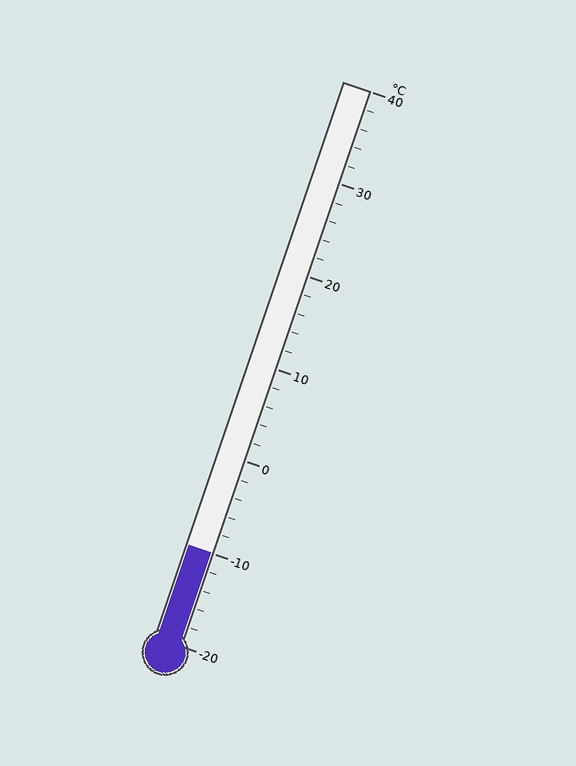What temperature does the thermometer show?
The thermometer shows approximately -10°C.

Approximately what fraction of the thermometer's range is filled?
The thermometer is filled to approximately 15% of its range.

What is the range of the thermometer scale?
The thermometer scale ranges from -20°C to 40°C.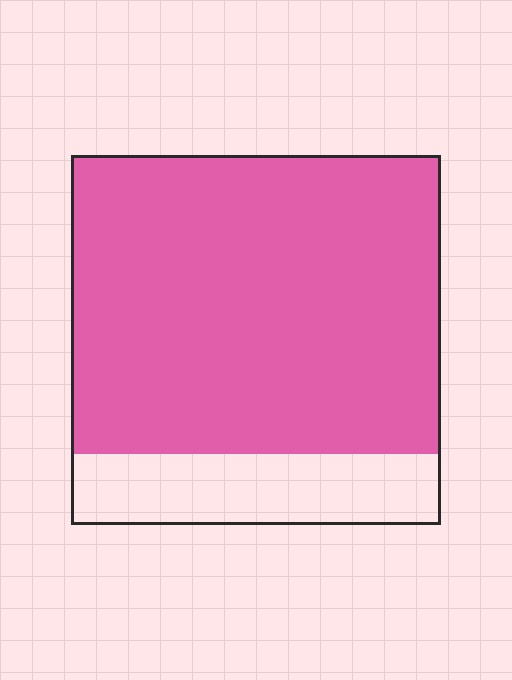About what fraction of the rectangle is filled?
About four fifths (4/5).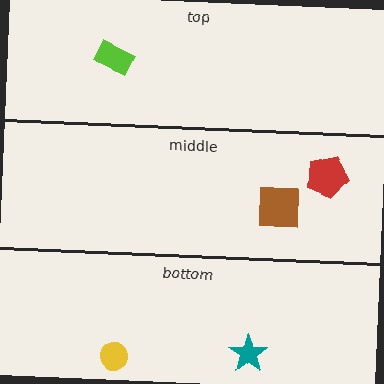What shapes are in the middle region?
The red pentagon, the brown square.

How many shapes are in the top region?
1.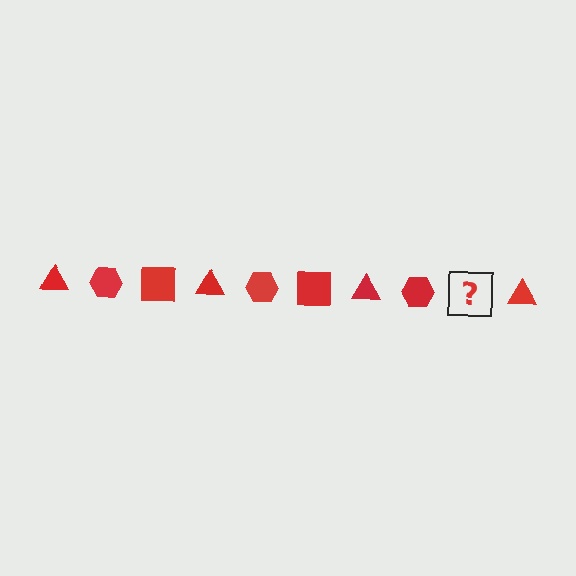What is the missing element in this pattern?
The missing element is a red square.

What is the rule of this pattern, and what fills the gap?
The rule is that the pattern cycles through triangle, hexagon, square shapes in red. The gap should be filled with a red square.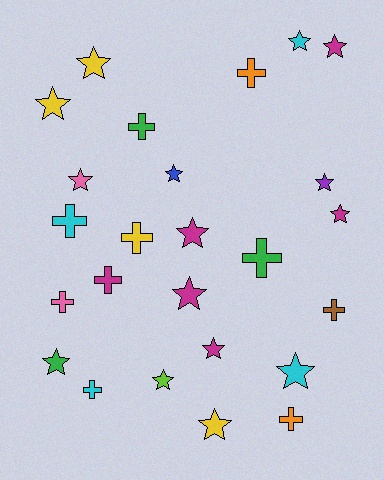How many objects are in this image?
There are 25 objects.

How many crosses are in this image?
There are 10 crosses.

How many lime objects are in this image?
There is 1 lime object.